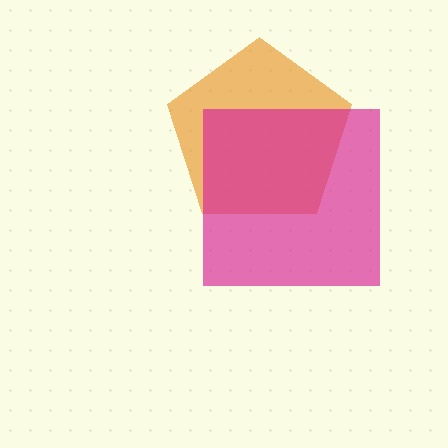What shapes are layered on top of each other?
The layered shapes are: an orange pentagon, a magenta square.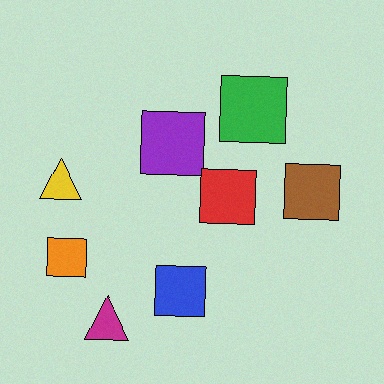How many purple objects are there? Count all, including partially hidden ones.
There is 1 purple object.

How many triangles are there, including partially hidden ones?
There are 2 triangles.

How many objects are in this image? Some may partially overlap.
There are 8 objects.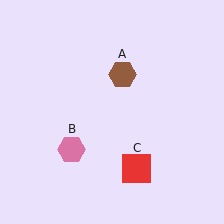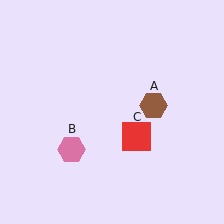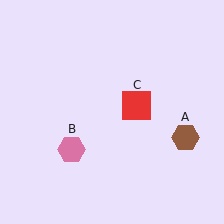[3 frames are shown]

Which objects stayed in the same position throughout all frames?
Pink hexagon (object B) remained stationary.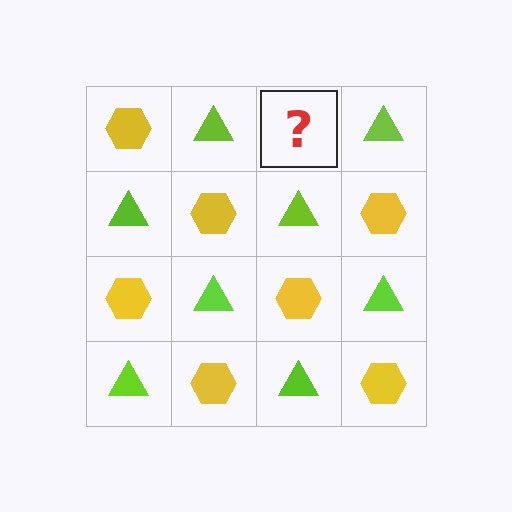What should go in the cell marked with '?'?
The missing cell should contain a yellow hexagon.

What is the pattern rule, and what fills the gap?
The rule is that it alternates yellow hexagon and lime triangle in a checkerboard pattern. The gap should be filled with a yellow hexagon.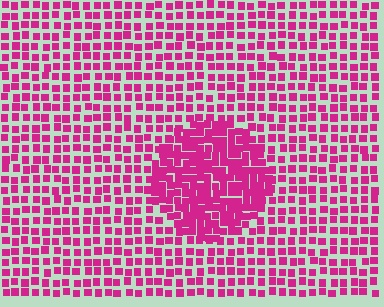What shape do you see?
I see a circle.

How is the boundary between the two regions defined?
The boundary is defined by a change in element density (approximately 1.8x ratio). All elements are the same color, size, and shape.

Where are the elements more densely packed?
The elements are more densely packed inside the circle boundary.